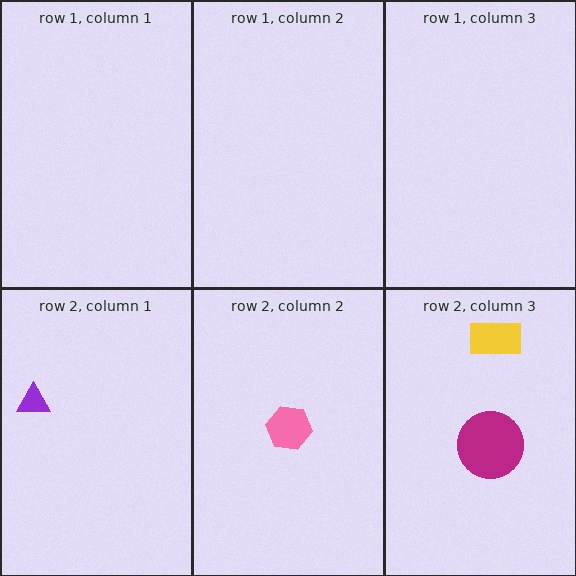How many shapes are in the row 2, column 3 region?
2.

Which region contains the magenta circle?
The row 2, column 3 region.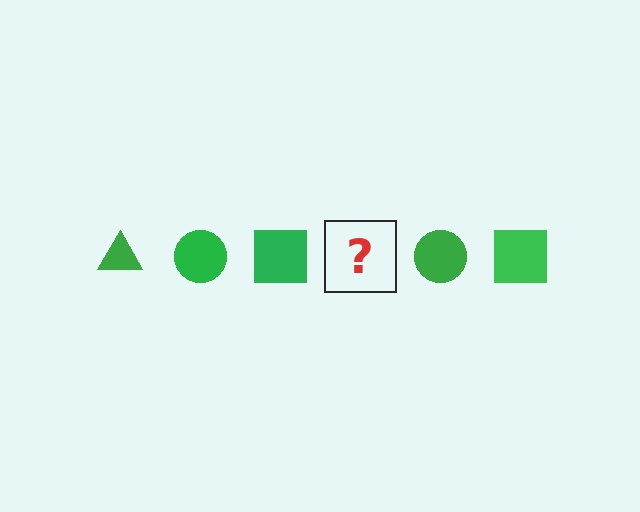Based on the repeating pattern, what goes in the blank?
The blank should be a green triangle.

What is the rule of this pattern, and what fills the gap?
The rule is that the pattern cycles through triangle, circle, square shapes in green. The gap should be filled with a green triangle.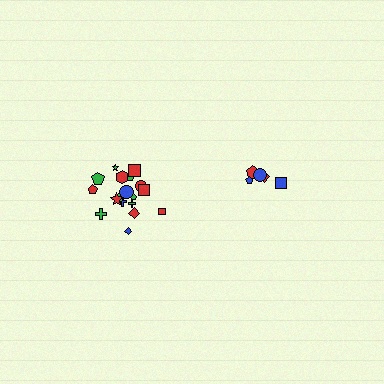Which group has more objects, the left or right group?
The left group.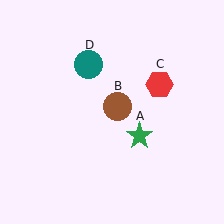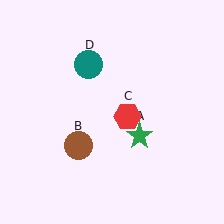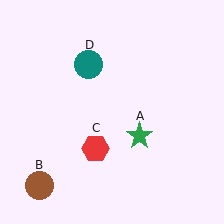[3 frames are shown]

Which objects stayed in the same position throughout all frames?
Green star (object A) and teal circle (object D) remained stationary.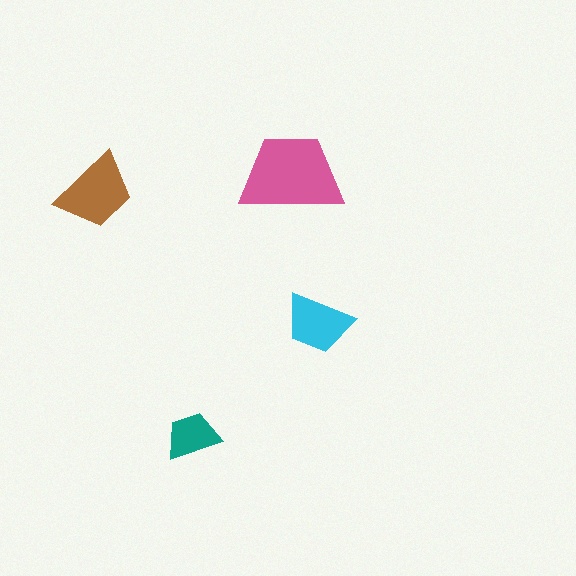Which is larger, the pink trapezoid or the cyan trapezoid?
The pink one.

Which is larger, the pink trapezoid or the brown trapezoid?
The pink one.